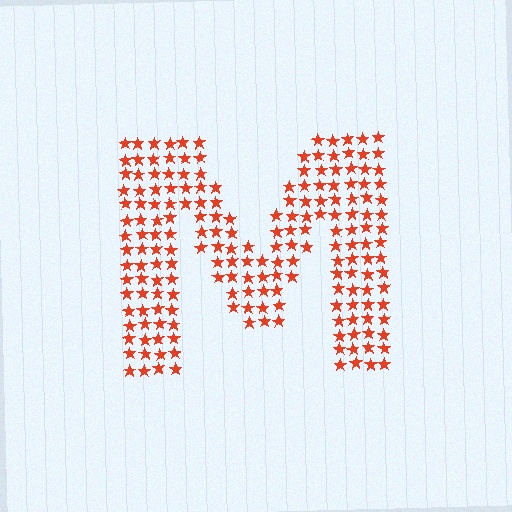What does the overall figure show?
The overall figure shows the letter M.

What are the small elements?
The small elements are stars.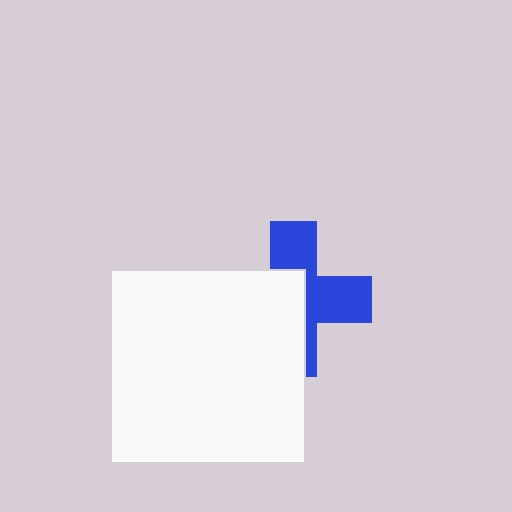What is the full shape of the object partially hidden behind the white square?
The partially hidden object is a blue cross.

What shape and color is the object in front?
The object in front is a white square.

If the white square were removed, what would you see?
You would see the complete blue cross.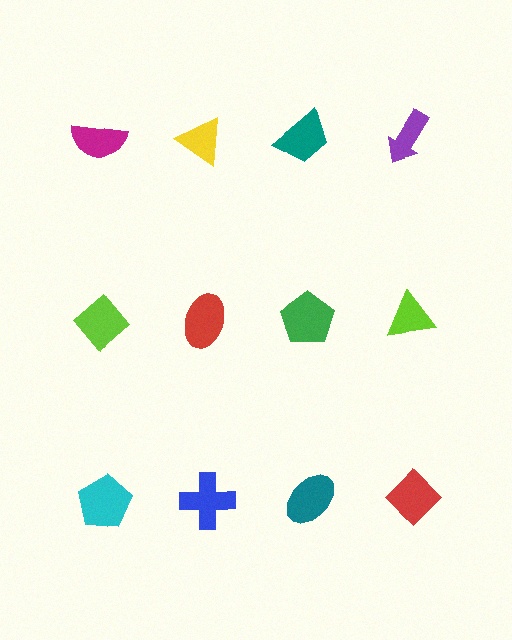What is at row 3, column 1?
A cyan pentagon.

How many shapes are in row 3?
4 shapes.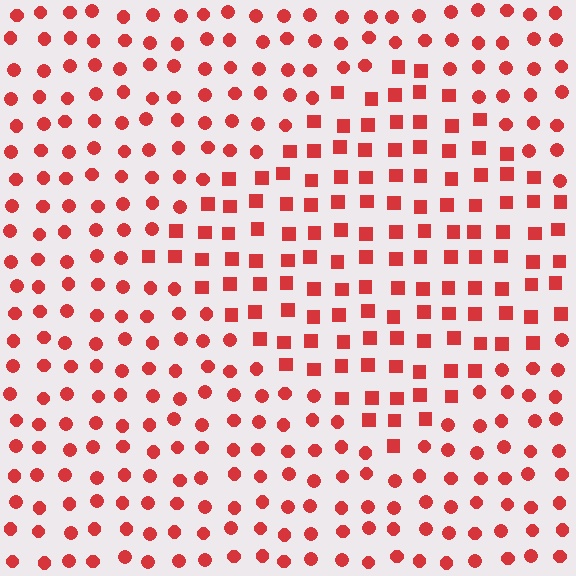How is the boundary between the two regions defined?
The boundary is defined by a change in element shape: squares inside vs. circles outside. All elements share the same color and spacing.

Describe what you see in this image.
The image is filled with small red elements arranged in a uniform grid. A diamond-shaped region contains squares, while the surrounding area contains circles. The boundary is defined purely by the change in element shape.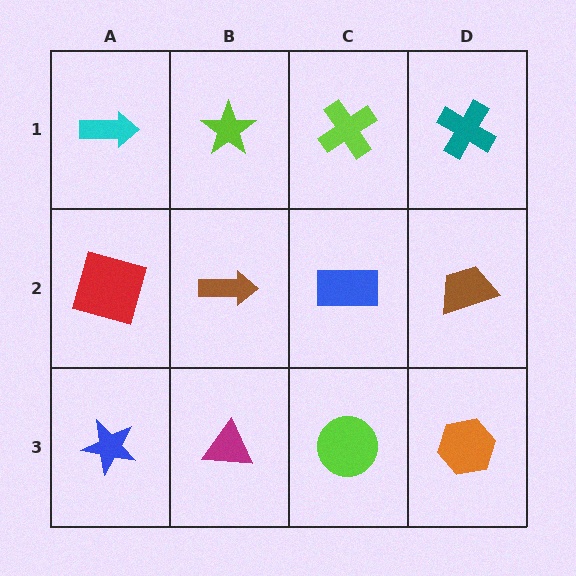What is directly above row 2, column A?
A cyan arrow.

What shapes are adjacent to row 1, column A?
A red square (row 2, column A), a lime star (row 1, column B).